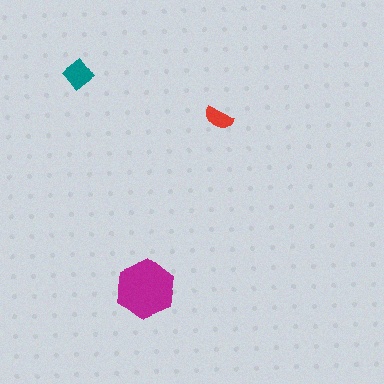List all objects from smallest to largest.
The red semicircle, the teal diamond, the magenta hexagon.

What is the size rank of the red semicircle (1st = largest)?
3rd.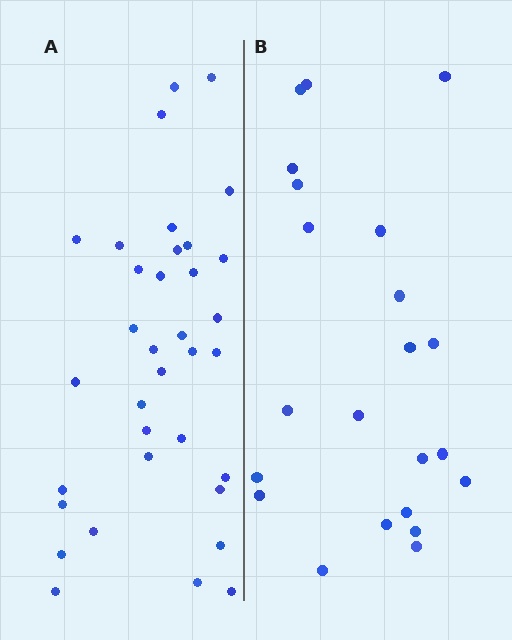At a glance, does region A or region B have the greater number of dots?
Region A (the left region) has more dots.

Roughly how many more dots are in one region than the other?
Region A has approximately 15 more dots than region B.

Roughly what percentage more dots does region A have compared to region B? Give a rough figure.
About 60% more.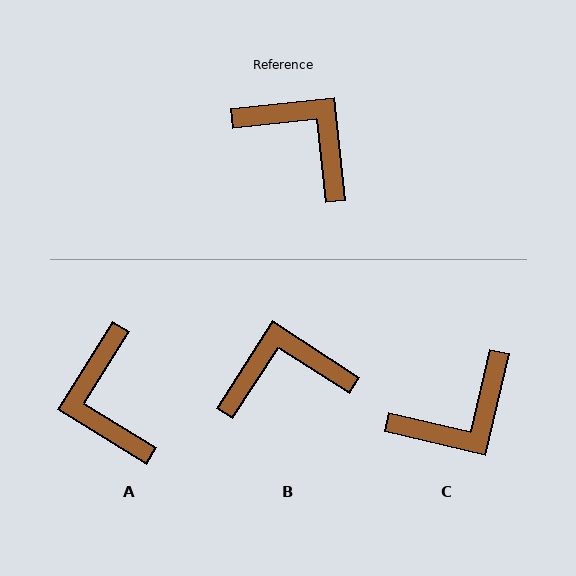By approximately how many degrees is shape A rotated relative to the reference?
Approximately 142 degrees counter-clockwise.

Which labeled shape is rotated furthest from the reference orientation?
A, about 142 degrees away.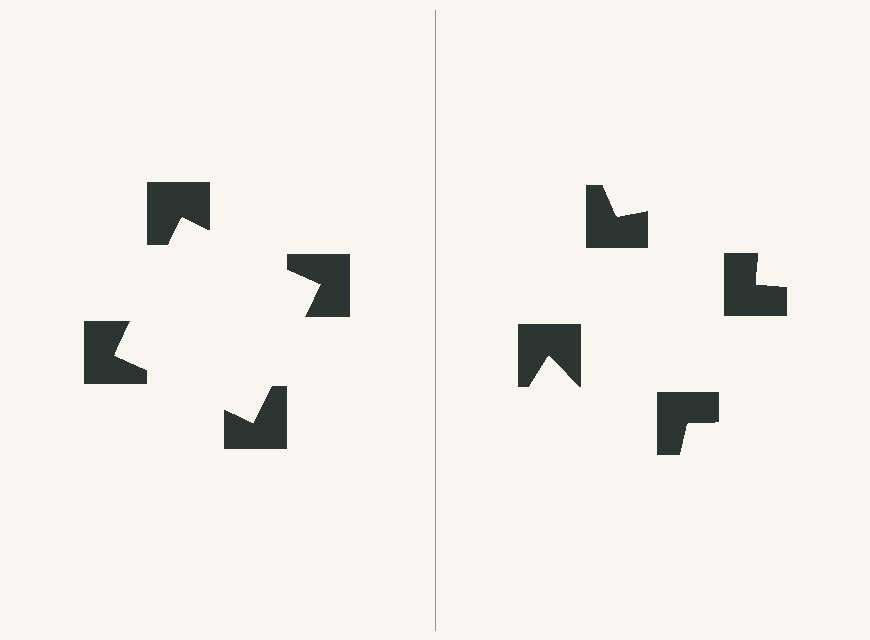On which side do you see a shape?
An illusory square appears on the left side. On the right side the wedge cuts are rotated, so no coherent shape forms.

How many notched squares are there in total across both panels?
8 — 4 on each side.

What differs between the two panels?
The notched squares are positioned identically on both sides; only the wedge orientations differ. On the left they align to a square; on the right they are misaligned.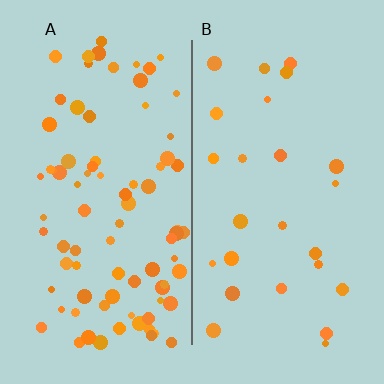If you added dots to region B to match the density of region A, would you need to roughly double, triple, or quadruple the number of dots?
Approximately triple.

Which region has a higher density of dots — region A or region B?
A (the left).